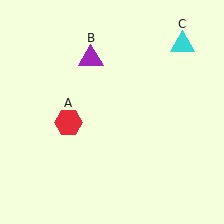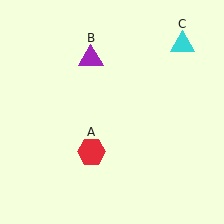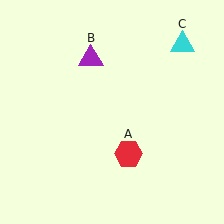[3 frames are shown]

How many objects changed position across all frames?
1 object changed position: red hexagon (object A).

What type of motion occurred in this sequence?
The red hexagon (object A) rotated counterclockwise around the center of the scene.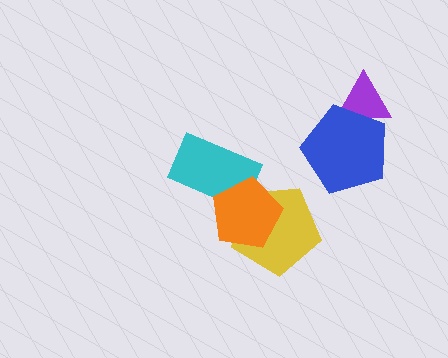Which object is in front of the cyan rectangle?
The orange pentagon is in front of the cyan rectangle.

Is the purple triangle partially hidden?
Yes, it is partially covered by another shape.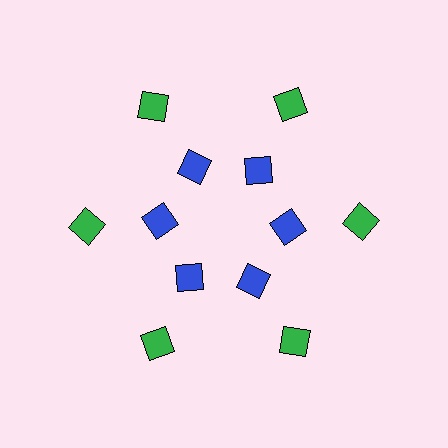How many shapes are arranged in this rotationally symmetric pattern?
There are 12 shapes, arranged in 6 groups of 2.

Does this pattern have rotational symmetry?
Yes, this pattern has 6-fold rotational symmetry. It looks the same after rotating 60 degrees around the center.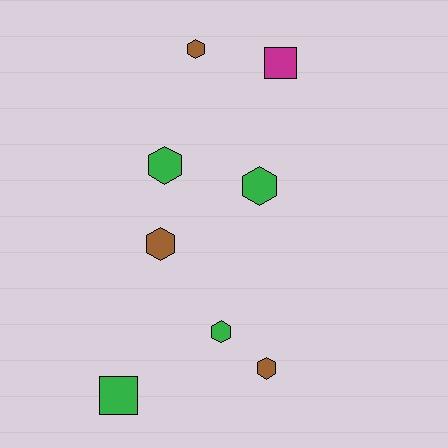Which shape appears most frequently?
Hexagon, with 6 objects.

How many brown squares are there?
There are no brown squares.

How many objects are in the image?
There are 8 objects.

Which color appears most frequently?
Green, with 4 objects.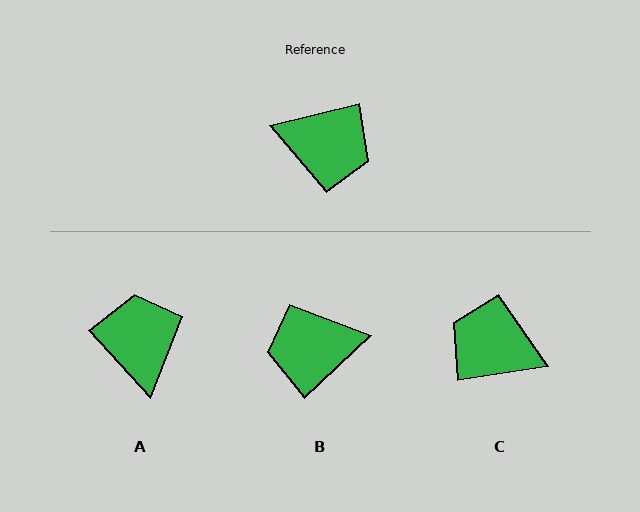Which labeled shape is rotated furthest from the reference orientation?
C, about 175 degrees away.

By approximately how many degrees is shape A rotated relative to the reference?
Approximately 119 degrees counter-clockwise.